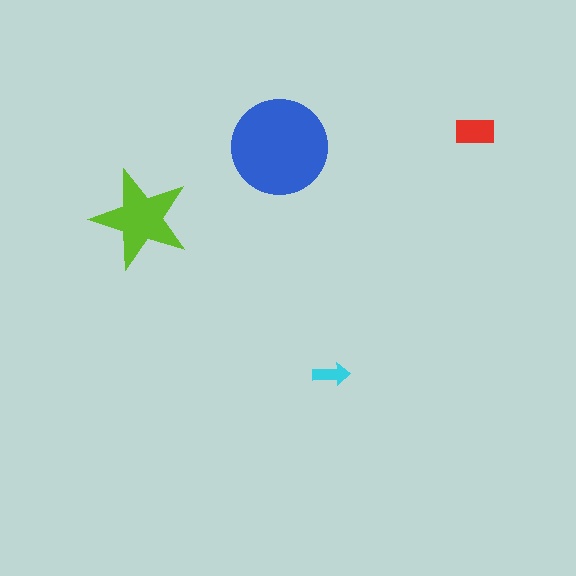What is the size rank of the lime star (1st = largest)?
2nd.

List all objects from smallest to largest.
The cyan arrow, the red rectangle, the lime star, the blue circle.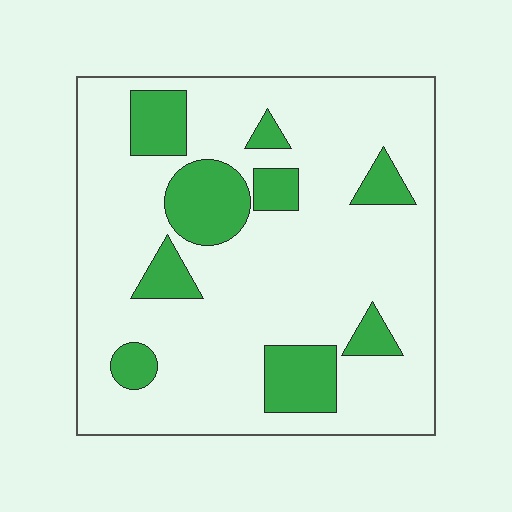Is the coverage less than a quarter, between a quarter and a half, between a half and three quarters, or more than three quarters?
Less than a quarter.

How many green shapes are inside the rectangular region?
9.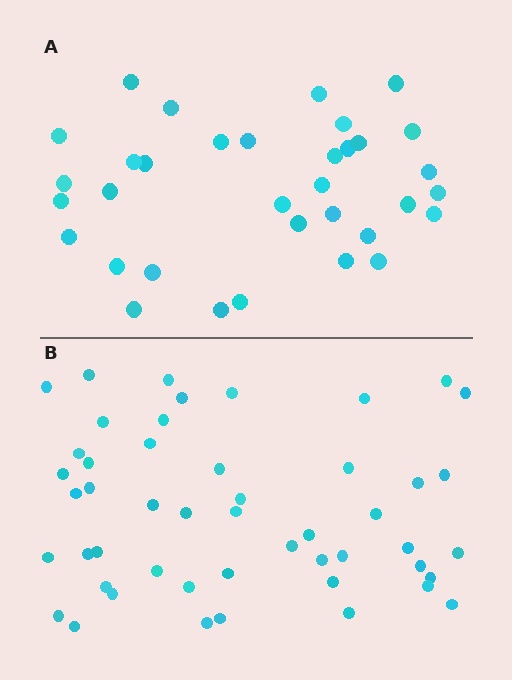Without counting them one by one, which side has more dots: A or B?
Region B (the bottom region) has more dots.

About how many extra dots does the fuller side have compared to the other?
Region B has approximately 15 more dots than region A.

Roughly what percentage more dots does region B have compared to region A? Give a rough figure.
About 45% more.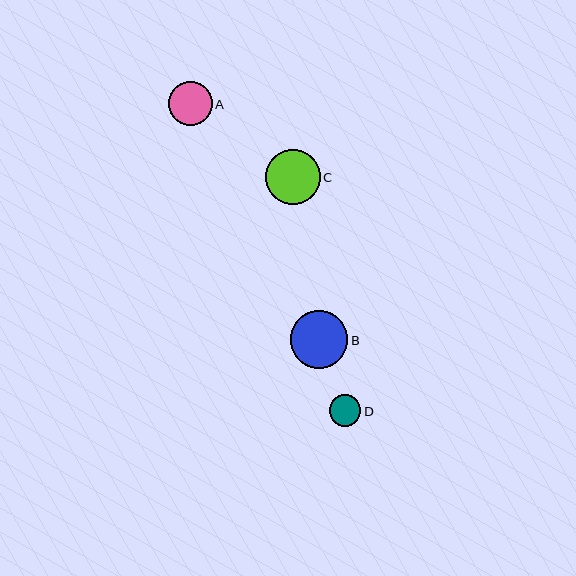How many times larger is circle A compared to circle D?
Circle A is approximately 1.4 times the size of circle D.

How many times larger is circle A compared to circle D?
Circle A is approximately 1.4 times the size of circle D.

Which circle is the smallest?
Circle D is the smallest with a size of approximately 32 pixels.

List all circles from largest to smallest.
From largest to smallest: B, C, A, D.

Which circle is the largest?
Circle B is the largest with a size of approximately 58 pixels.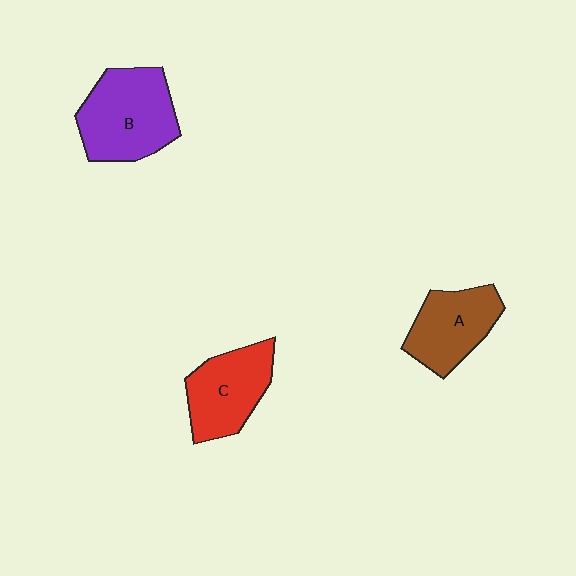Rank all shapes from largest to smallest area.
From largest to smallest: B (purple), C (red), A (brown).